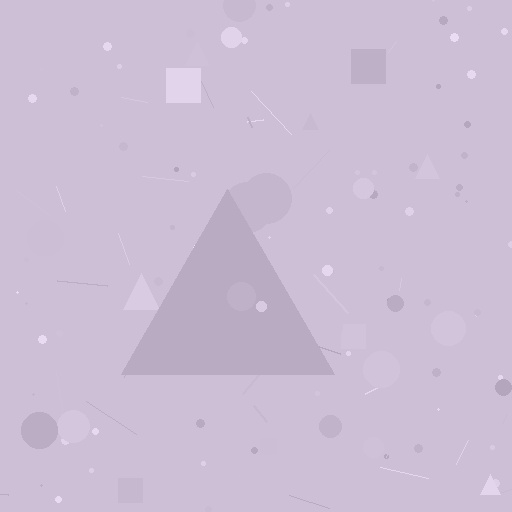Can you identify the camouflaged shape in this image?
The camouflaged shape is a triangle.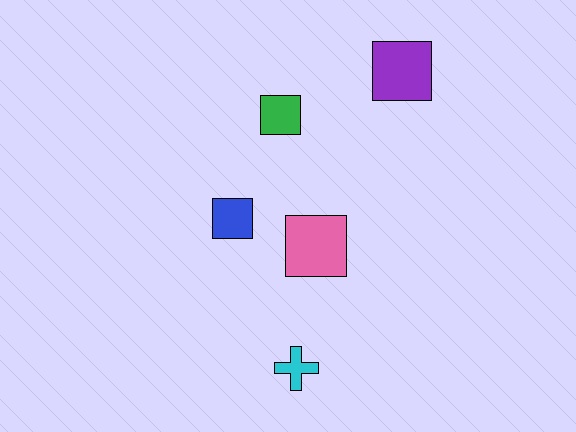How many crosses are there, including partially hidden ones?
There is 1 cross.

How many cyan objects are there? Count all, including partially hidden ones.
There is 1 cyan object.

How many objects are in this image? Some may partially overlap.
There are 5 objects.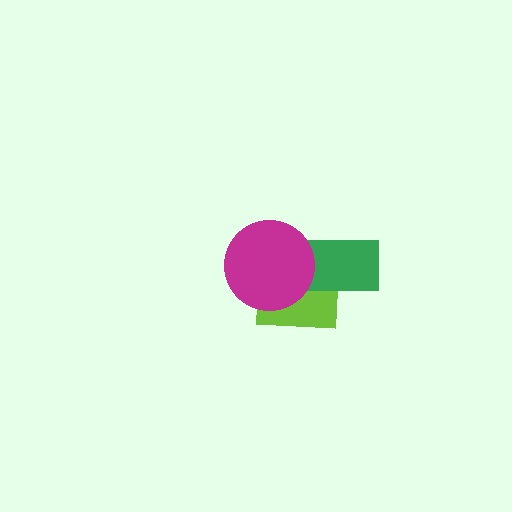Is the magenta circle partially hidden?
No, no other shape covers it.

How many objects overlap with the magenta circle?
2 objects overlap with the magenta circle.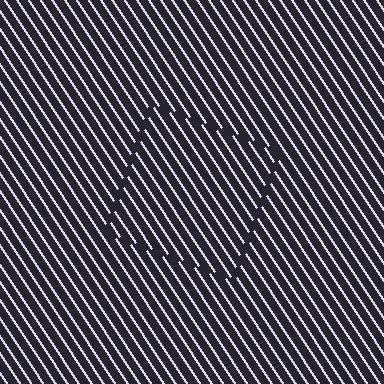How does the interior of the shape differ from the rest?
The interior of the shape contains the same grating, shifted by half a period — the contour is defined by the phase discontinuity where line-ends from the inner and outer gratings abut.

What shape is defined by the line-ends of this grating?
An illusory square. The interior of the shape contains the same grating, shifted by half a period — the contour is defined by the phase discontinuity where line-ends from the inner and outer gratings abut.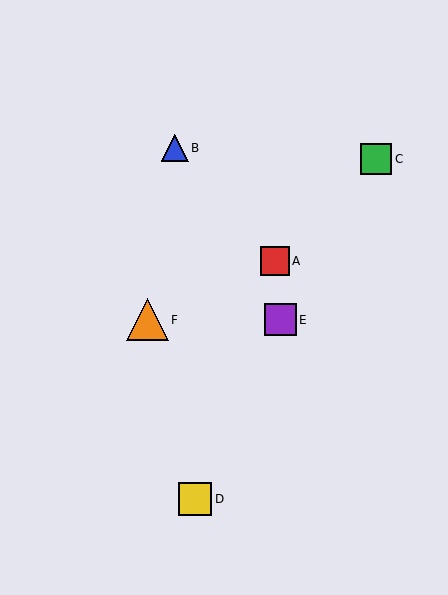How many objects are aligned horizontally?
2 objects (E, F) are aligned horizontally.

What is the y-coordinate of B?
Object B is at y≈148.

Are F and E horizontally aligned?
Yes, both are at y≈320.